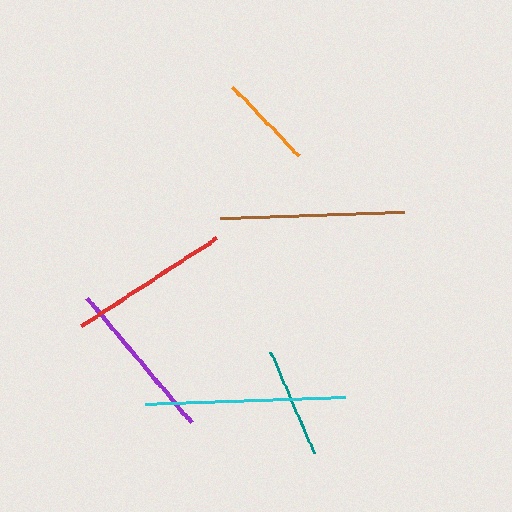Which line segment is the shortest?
The orange line is the shortest at approximately 96 pixels.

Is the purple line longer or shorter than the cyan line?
The cyan line is longer than the purple line.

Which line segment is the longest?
The cyan line is the longest at approximately 200 pixels.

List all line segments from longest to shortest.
From longest to shortest: cyan, brown, purple, red, teal, orange.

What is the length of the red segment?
The red segment is approximately 160 pixels long.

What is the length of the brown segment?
The brown segment is approximately 183 pixels long.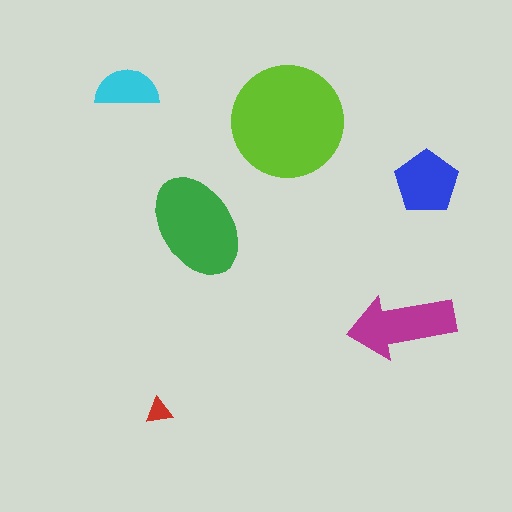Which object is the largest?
The lime circle.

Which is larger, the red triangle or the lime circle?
The lime circle.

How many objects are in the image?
There are 6 objects in the image.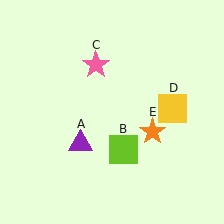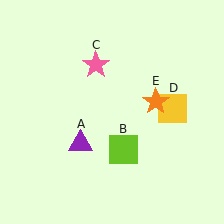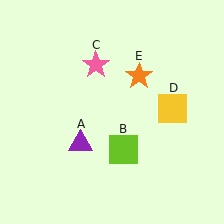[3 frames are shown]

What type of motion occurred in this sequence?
The orange star (object E) rotated counterclockwise around the center of the scene.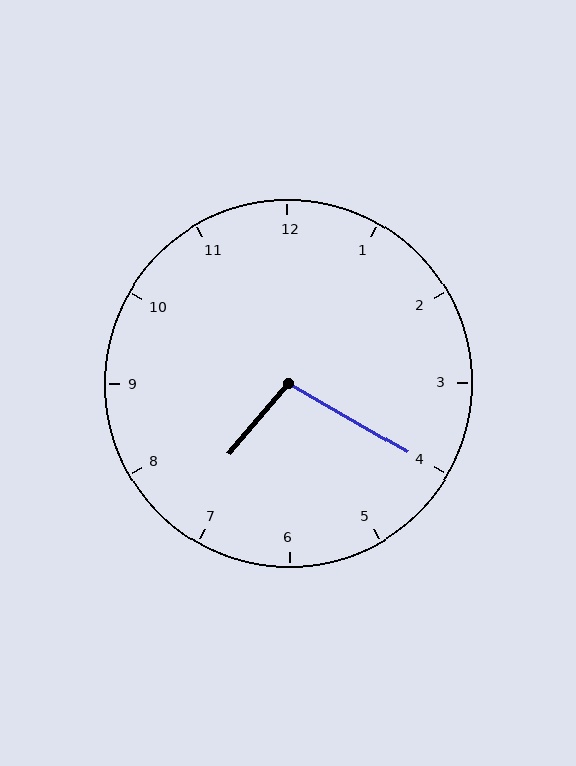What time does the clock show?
7:20.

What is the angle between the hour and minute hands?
Approximately 100 degrees.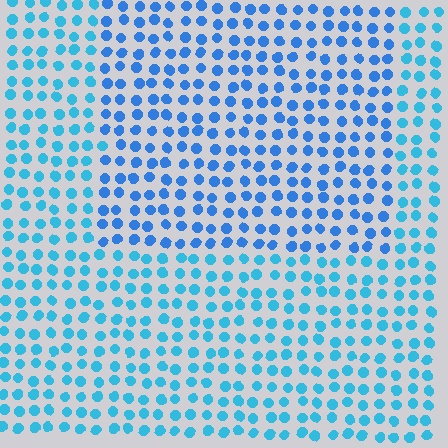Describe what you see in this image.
The image is filled with small cyan elements in a uniform arrangement. A rectangle-shaped region is visible where the elements are tinted to a slightly different hue, forming a subtle color boundary.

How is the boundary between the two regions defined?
The boundary is defined purely by a slight shift in hue (about 21 degrees). Spacing, size, and orientation are identical on both sides.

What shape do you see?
I see a rectangle.